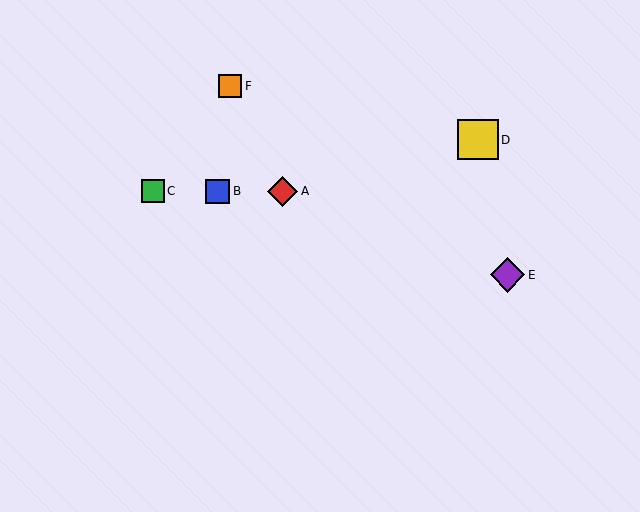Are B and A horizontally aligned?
Yes, both are at y≈191.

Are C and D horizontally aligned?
No, C is at y≈191 and D is at y≈140.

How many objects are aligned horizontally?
3 objects (A, B, C) are aligned horizontally.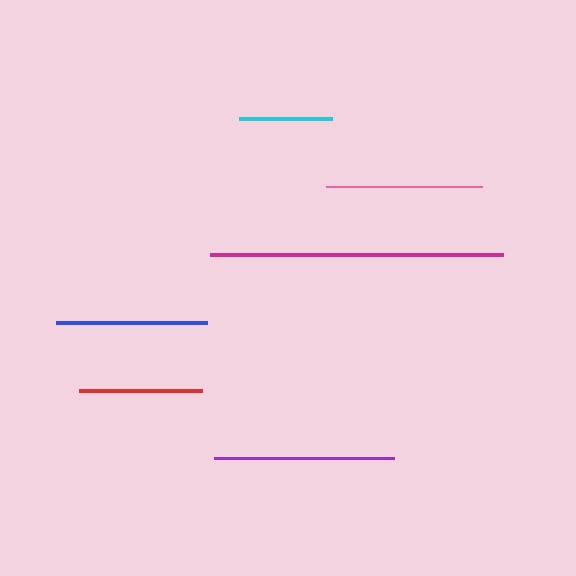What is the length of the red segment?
The red segment is approximately 124 pixels long.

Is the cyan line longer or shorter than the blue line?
The blue line is longer than the cyan line.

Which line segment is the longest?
The magenta line is the longest at approximately 294 pixels.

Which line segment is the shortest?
The cyan line is the shortest at approximately 92 pixels.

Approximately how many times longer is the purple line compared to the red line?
The purple line is approximately 1.5 times the length of the red line.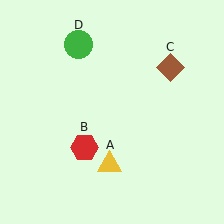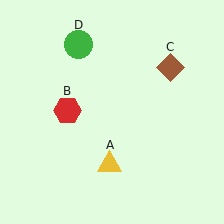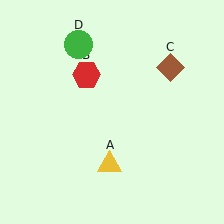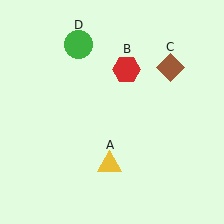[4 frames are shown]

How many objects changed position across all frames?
1 object changed position: red hexagon (object B).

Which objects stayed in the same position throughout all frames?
Yellow triangle (object A) and brown diamond (object C) and green circle (object D) remained stationary.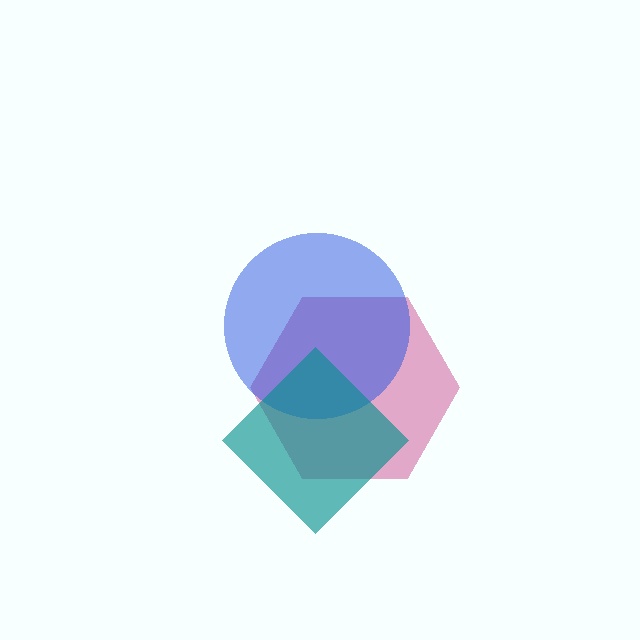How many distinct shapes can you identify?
There are 3 distinct shapes: a magenta hexagon, a blue circle, a teal diamond.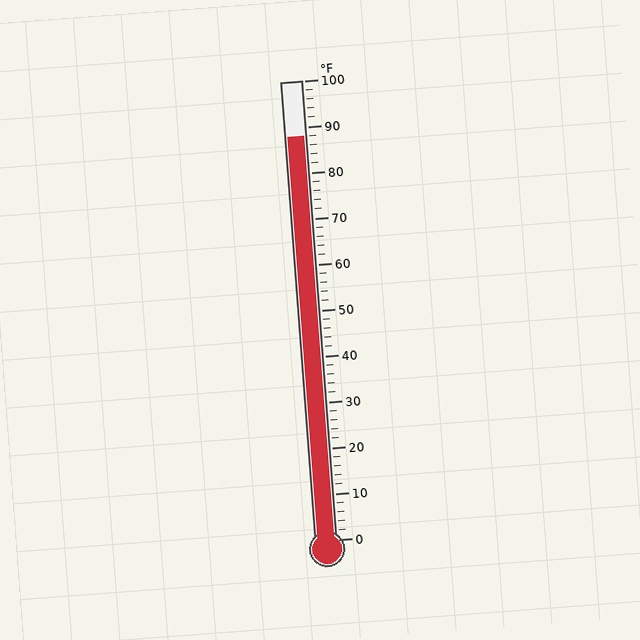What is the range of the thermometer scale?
The thermometer scale ranges from 0°F to 100°F.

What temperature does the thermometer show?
The thermometer shows approximately 88°F.